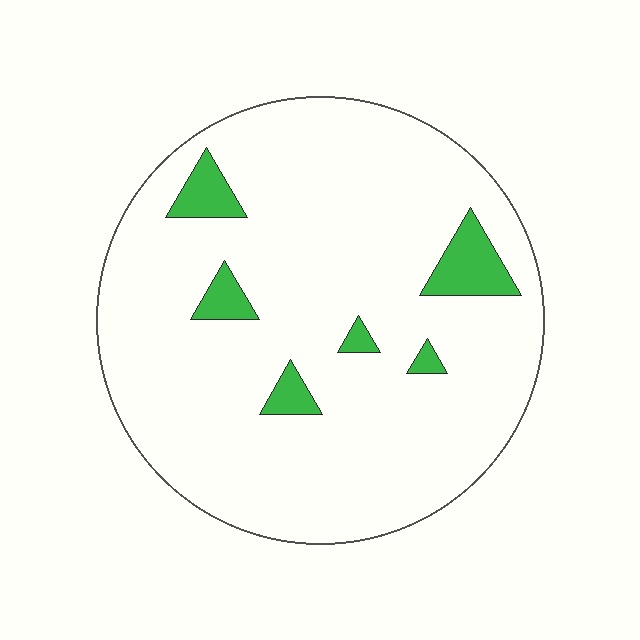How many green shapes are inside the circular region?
6.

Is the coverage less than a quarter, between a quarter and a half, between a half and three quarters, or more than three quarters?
Less than a quarter.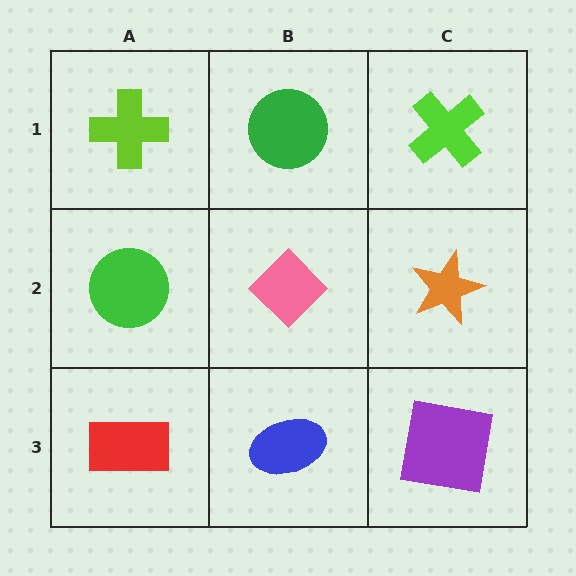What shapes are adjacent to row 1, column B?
A pink diamond (row 2, column B), a lime cross (row 1, column A), a lime cross (row 1, column C).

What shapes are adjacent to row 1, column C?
An orange star (row 2, column C), a green circle (row 1, column B).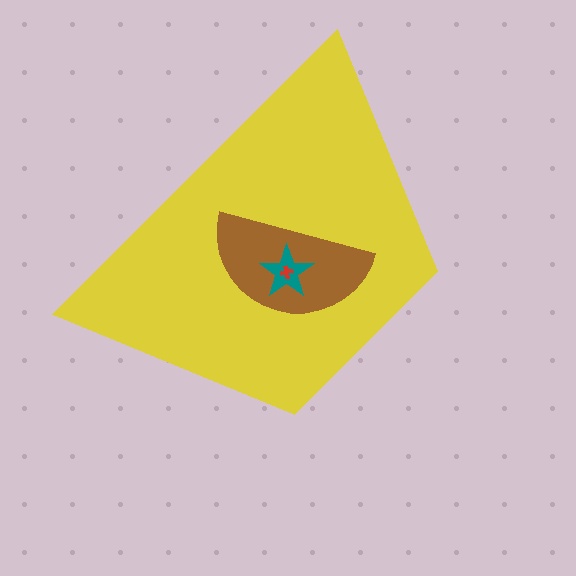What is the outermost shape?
The yellow trapezoid.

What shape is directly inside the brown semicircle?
The teal star.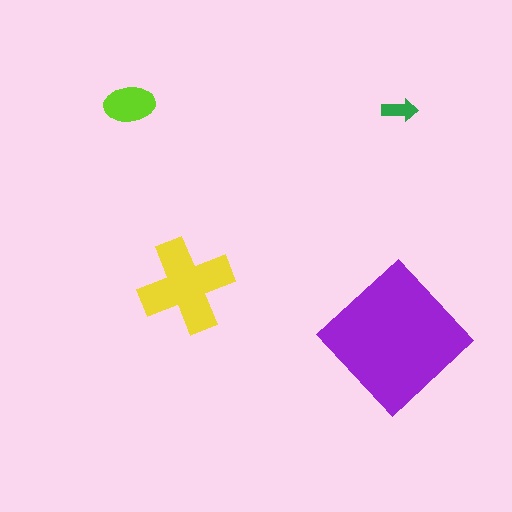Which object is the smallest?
The green arrow.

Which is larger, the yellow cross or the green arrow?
The yellow cross.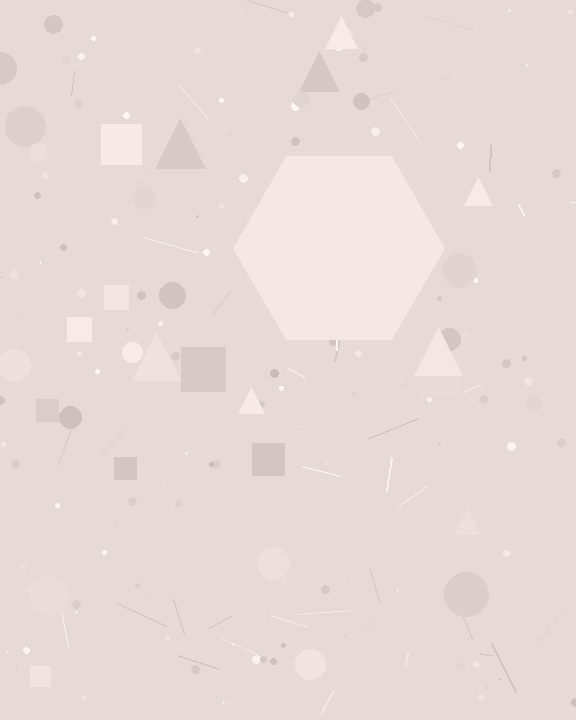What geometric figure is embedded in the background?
A hexagon is embedded in the background.